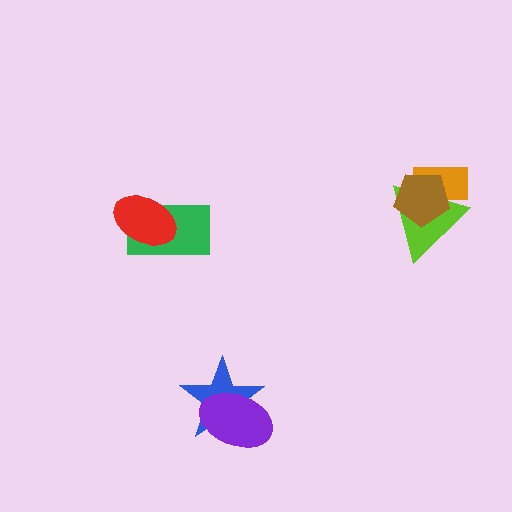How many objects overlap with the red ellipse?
1 object overlaps with the red ellipse.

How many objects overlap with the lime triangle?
2 objects overlap with the lime triangle.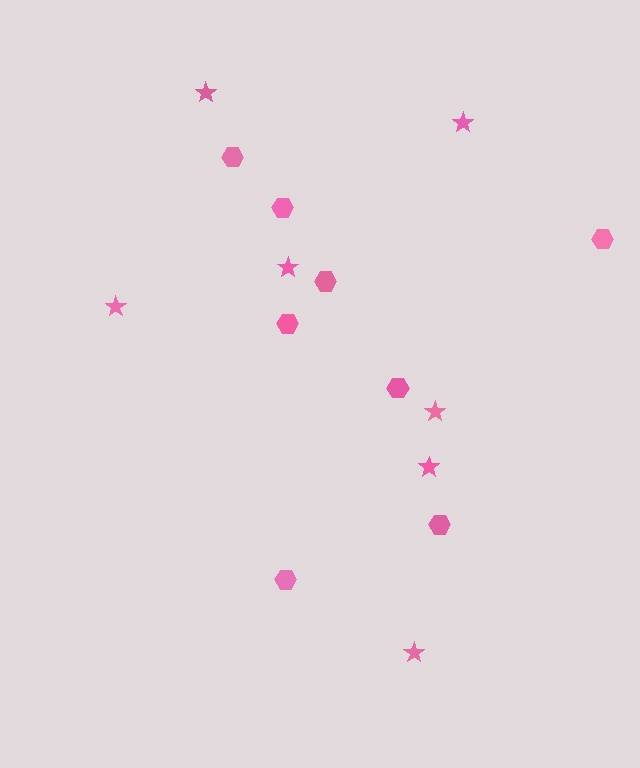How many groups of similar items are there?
There are 2 groups: one group of stars (7) and one group of hexagons (8).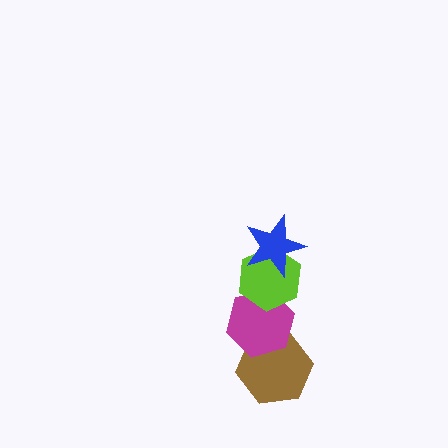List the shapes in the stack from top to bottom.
From top to bottom: the blue star, the lime hexagon, the magenta hexagon, the brown hexagon.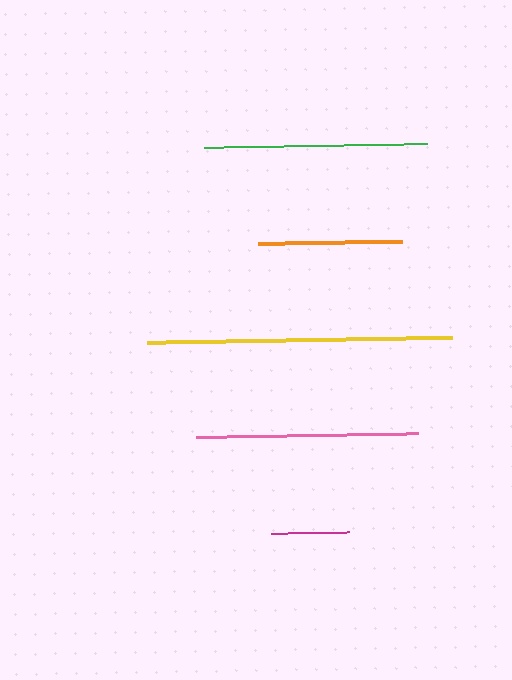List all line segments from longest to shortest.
From longest to shortest: yellow, green, pink, orange, magenta.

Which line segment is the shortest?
The magenta line is the shortest at approximately 78 pixels.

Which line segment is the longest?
The yellow line is the longest at approximately 305 pixels.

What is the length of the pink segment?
The pink segment is approximately 222 pixels long.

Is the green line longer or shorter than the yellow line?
The yellow line is longer than the green line.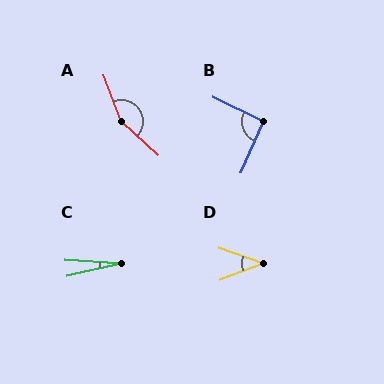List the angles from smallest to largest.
C (17°), D (41°), B (92°), A (153°).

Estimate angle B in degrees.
Approximately 92 degrees.